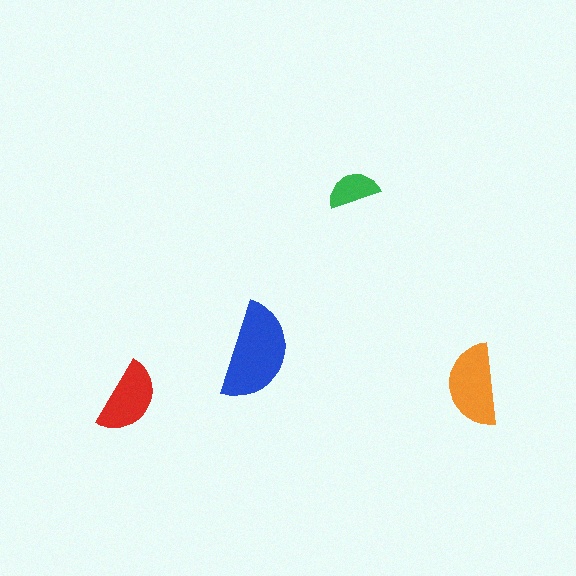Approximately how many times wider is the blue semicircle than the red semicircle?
About 1.5 times wider.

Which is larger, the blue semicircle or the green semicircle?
The blue one.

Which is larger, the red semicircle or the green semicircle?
The red one.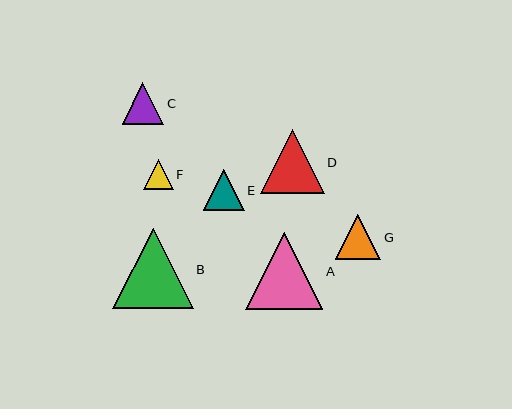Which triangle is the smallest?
Triangle F is the smallest with a size of approximately 30 pixels.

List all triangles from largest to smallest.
From largest to smallest: B, A, D, G, C, E, F.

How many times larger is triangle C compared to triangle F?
Triangle C is approximately 1.4 times the size of triangle F.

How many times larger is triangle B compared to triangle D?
Triangle B is approximately 1.3 times the size of triangle D.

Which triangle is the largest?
Triangle B is the largest with a size of approximately 80 pixels.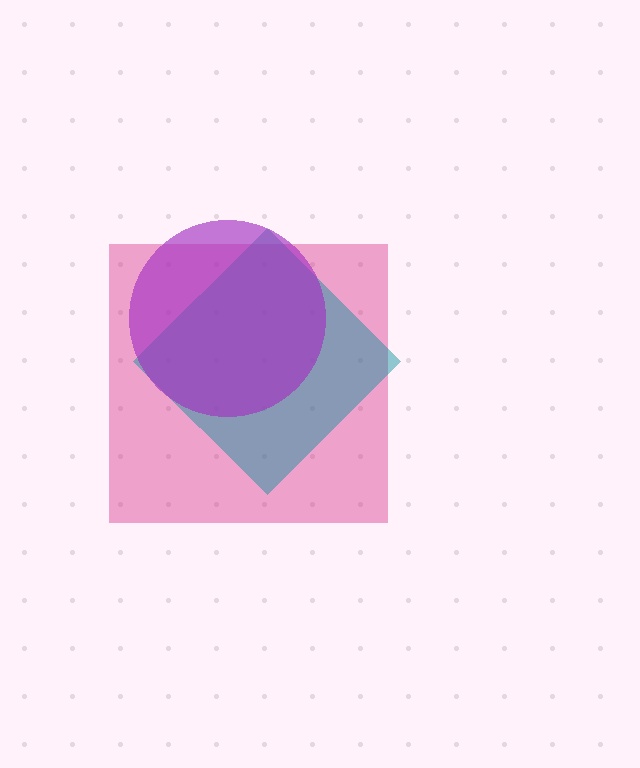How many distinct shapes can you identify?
There are 3 distinct shapes: a magenta square, a teal diamond, a purple circle.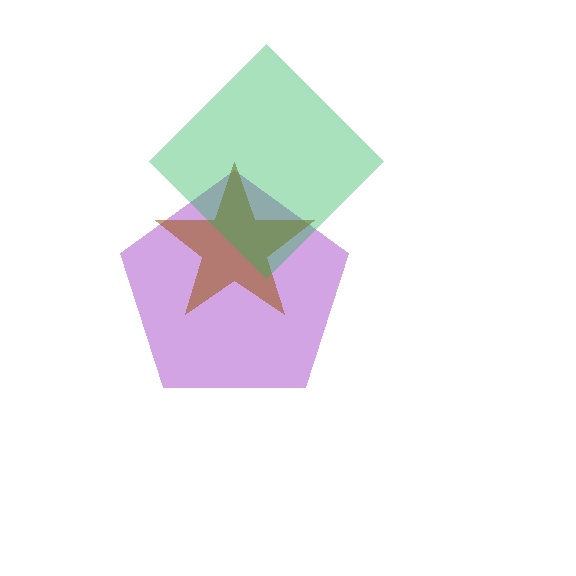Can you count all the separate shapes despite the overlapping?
Yes, there are 3 separate shapes.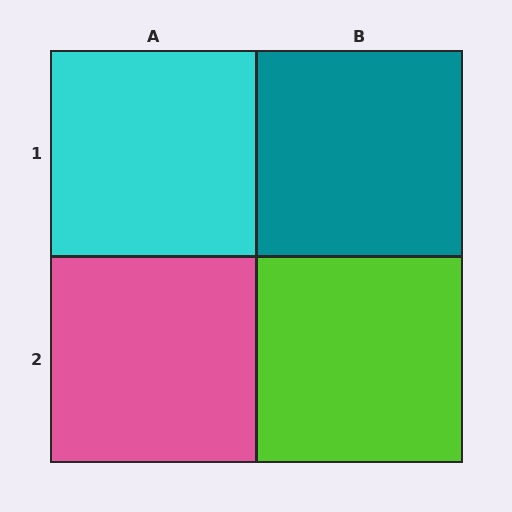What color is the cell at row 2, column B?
Lime.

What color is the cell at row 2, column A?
Pink.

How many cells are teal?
1 cell is teal.